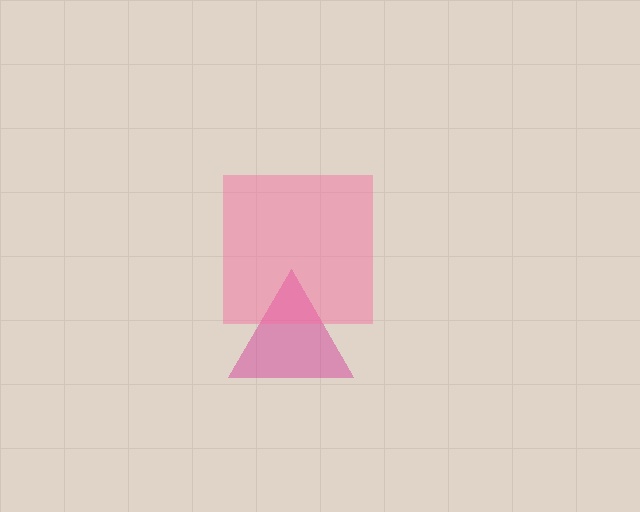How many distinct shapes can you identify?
There are 2 distinct shapes: a magenta triangle, a pink square.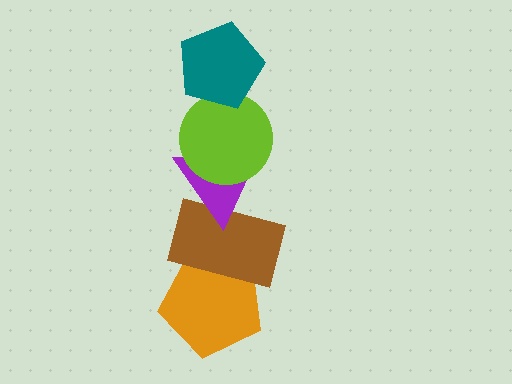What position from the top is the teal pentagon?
The teal pentagon is 1st from the top.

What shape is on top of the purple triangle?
The lime circle is on top of the purple triangle.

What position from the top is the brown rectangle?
The brown rectangle is 4th from the top.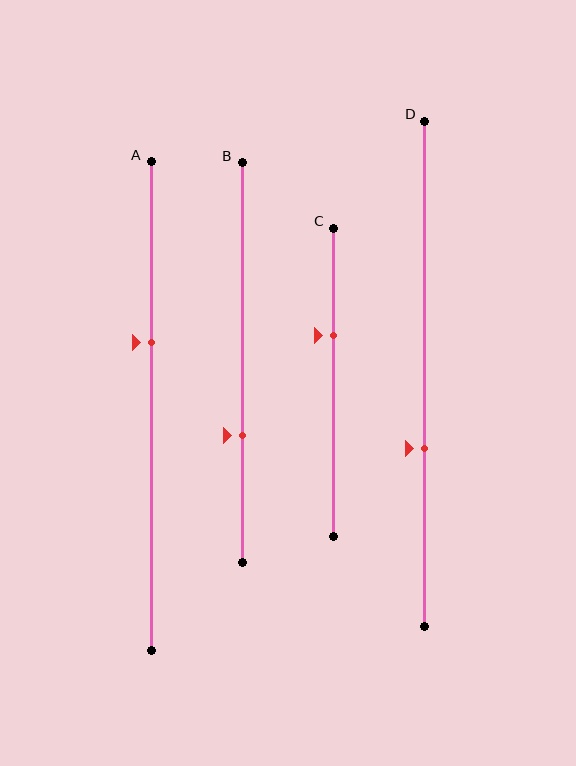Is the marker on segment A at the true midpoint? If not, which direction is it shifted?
No, the marker on segment A is shifted upward by about 13% of the segment length.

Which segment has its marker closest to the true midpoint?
Segment A has its marker closest to the true midpoint.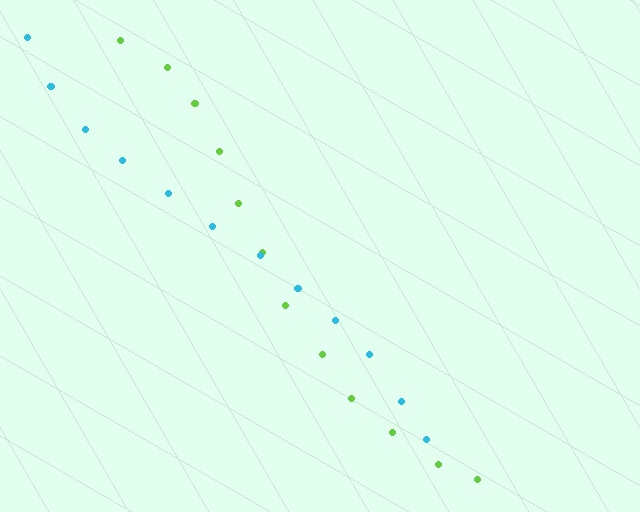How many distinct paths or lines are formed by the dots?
There are 2 distinct paths.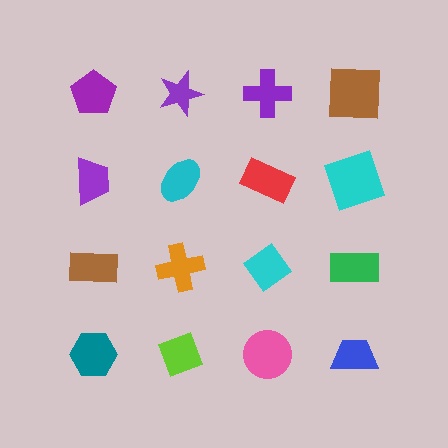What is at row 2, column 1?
A purple trapezoid.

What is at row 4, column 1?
A teal hexagon.